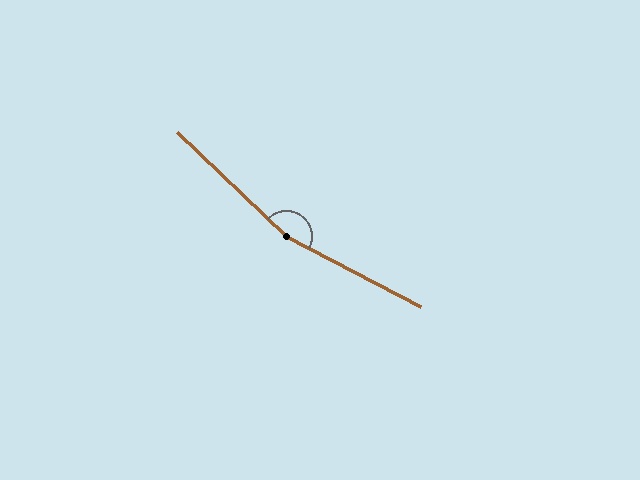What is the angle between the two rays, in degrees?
Approximately 164 degrees.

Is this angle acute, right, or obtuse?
It is obtuse.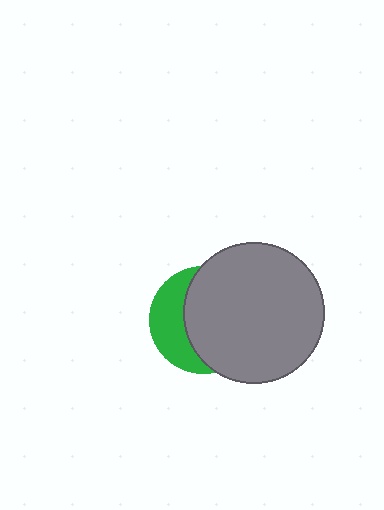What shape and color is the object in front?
The object in front is a gray circle.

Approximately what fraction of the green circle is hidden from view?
Roughly 64% of the green circle is hidden behind the gray circle.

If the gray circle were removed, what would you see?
You would see the complete green circle.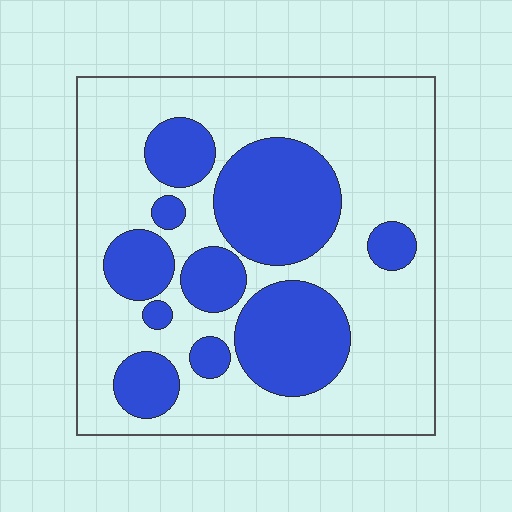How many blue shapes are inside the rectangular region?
10.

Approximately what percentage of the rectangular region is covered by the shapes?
Approximately 35%.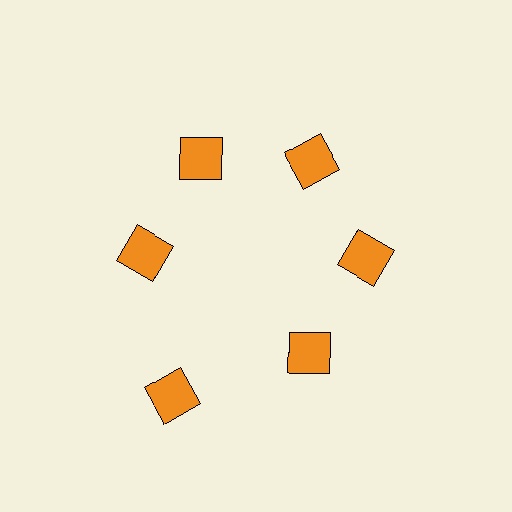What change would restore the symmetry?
The symmetry would be restored by moving it inward, back onto the ring so that all 6 squares sit at equal angles and equal distance from the center.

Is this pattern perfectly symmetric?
No. The 6 orange squares are arranged in a ring, but one element near the 7 o'clock position is pushed outward from the center, breaking the 6-fold rotational symmetry.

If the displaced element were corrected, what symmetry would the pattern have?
It would have 6-fold rotational symmetry — the pattern would map onto itself every 60 degrees.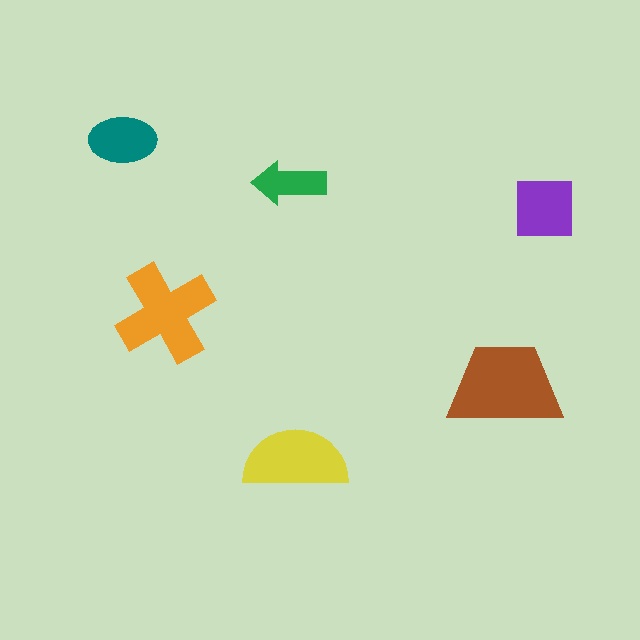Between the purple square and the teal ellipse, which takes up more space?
The purple square.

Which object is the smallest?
The green arrow.